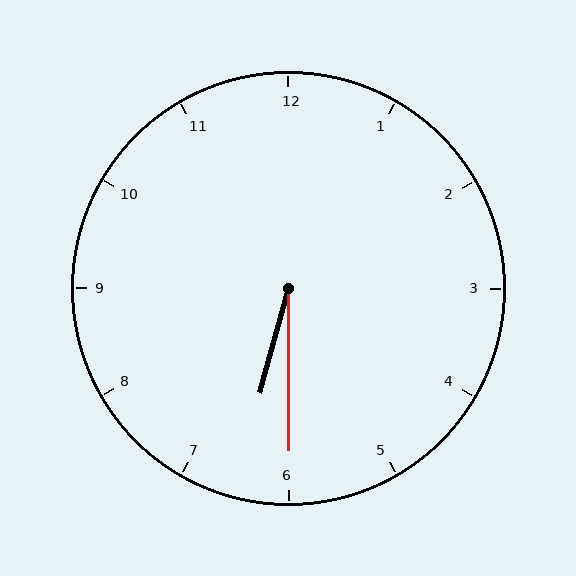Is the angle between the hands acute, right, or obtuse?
It is acute.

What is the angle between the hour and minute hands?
Approximately 15 degrees.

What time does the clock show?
6:30.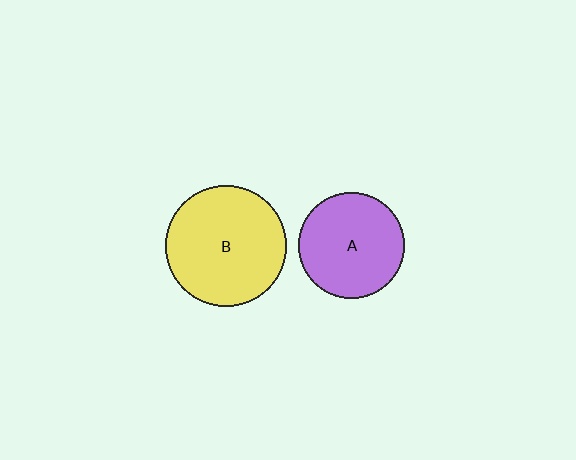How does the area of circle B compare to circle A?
Approximately 1.3 times.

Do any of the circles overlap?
No, none of the circles overlap.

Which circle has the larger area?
Circle B (yellow).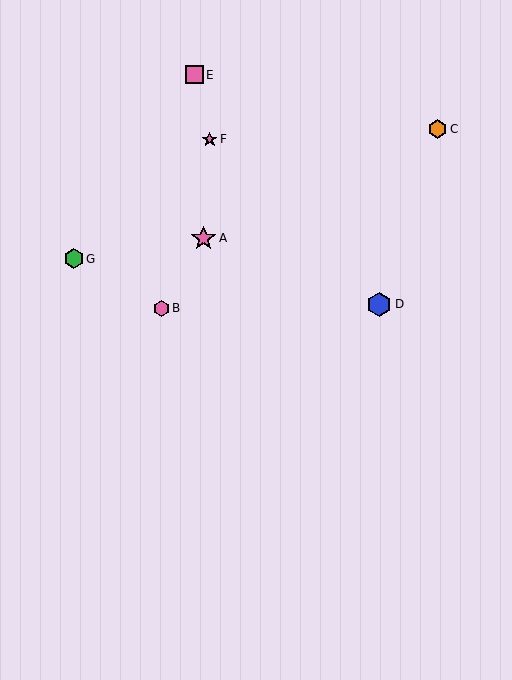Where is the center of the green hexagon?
The center of the green hexagon is at (74, 259).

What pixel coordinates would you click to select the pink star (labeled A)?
Click at (203, 238) to select the pink star A.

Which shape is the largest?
The blue hexagon (labeled D) is the largest.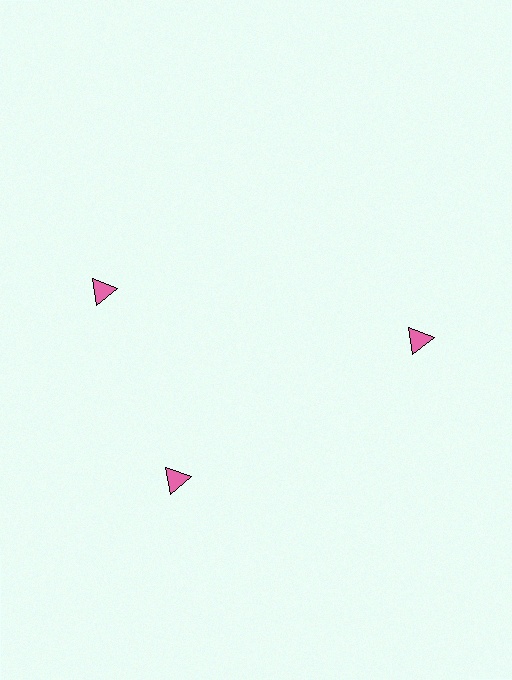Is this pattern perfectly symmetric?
No. The 3 pink triangles are arranged in a ring, but one element near the 11 o'clock position is rotated out of alignment along the ring, breaking the 3-fold rotational symmetry.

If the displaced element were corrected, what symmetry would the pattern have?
It would have 3-fold rotational symmetry — the pattern would map onto itself every 120 degrees.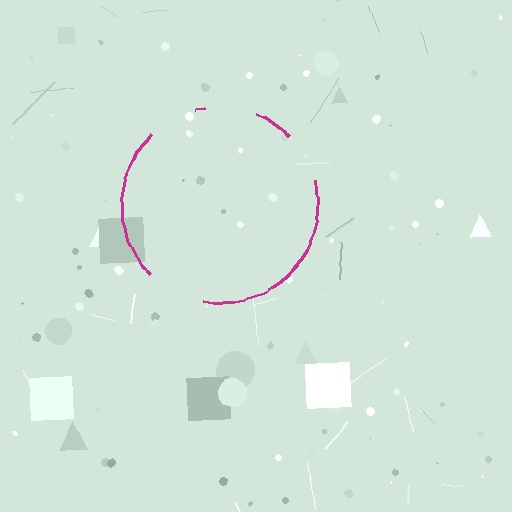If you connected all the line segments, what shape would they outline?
They would outline a circle.